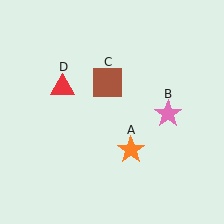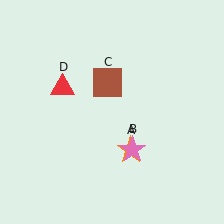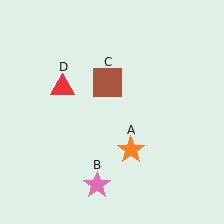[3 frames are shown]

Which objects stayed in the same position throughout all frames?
Orange star (object A) and brown square (object C) and red triangle (object D) remained stationary.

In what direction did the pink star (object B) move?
The pink star (object B) moved down and to the left.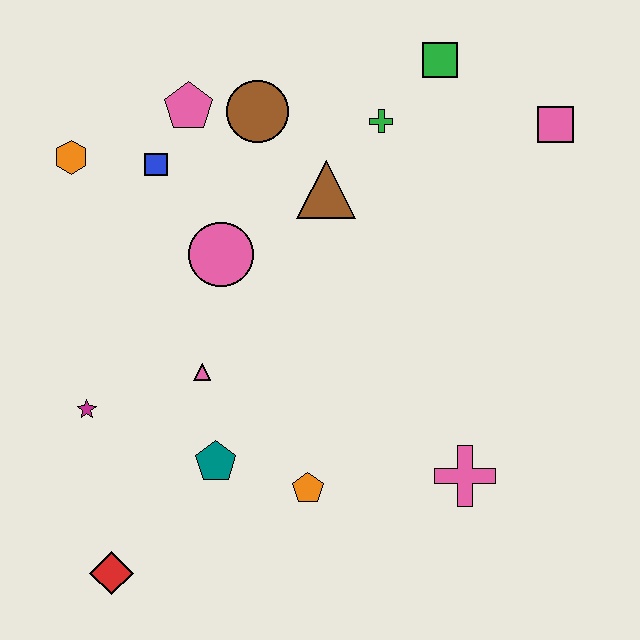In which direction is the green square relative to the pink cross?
The green square is above the pink cross.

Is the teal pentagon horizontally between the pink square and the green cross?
No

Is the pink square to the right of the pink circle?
Yes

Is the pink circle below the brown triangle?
Yes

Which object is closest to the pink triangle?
The teal pentagon is closest to the pink triangle.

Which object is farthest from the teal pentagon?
The pink square is farthest from the teal pentagon.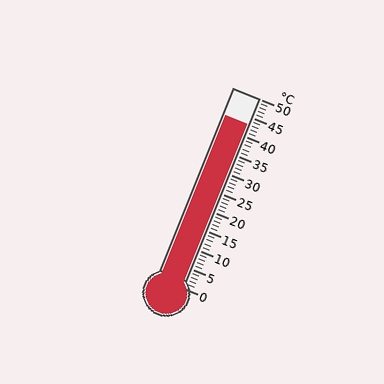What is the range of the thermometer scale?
The thermometer scale ranges from 0°C to 50°C.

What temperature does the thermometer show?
The thermometer shows approximately 43°C.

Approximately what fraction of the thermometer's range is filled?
The thermometer is filled to approximately 85% of its range.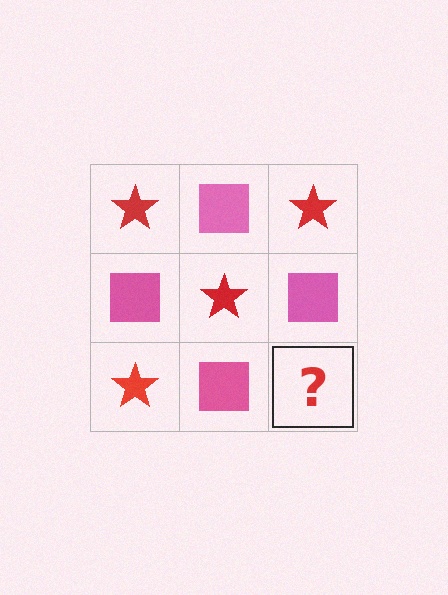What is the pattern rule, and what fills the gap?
The rule is that it alternates red star and pink square in a checkerboard pattern. The gap should be filled with a red star.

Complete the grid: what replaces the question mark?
The question mark should be replaced with a red star.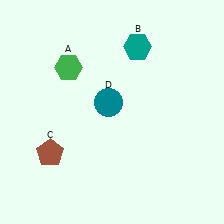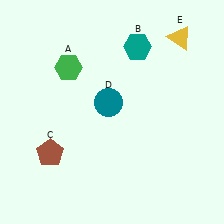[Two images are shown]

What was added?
A yellow triangle (E) was added in Image 2.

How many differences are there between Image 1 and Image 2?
There is 1 difference between the two images.